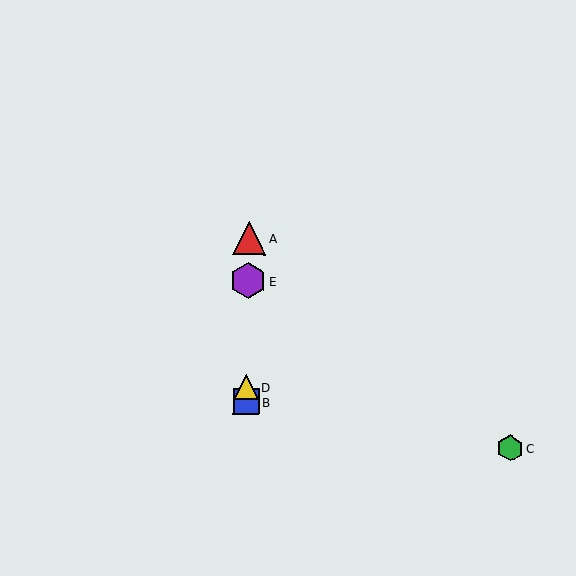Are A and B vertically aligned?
Yes, both are at x≈249.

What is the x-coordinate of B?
Object B is at x≈246.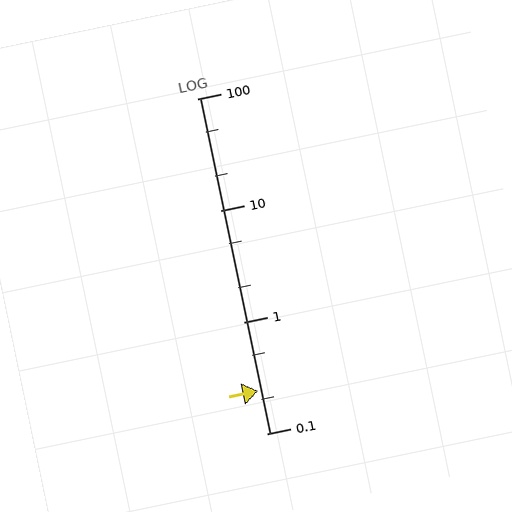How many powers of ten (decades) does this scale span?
The scale spans 3 decades, from 0.1 to 100.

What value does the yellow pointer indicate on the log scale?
The pointer indicates approximately 0.24.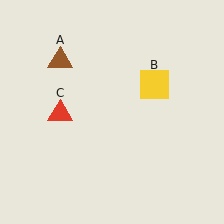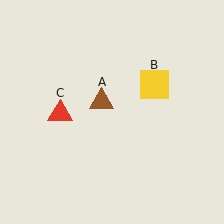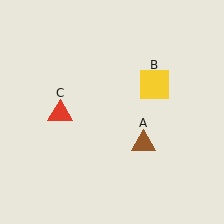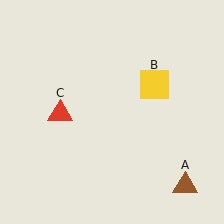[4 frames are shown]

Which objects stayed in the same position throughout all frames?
Yellow square (object B) and red triangle (object C) remained stationary.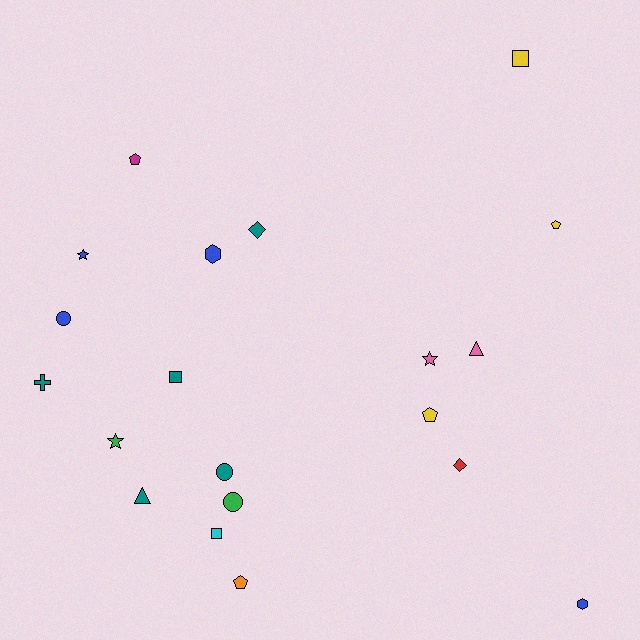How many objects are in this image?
There are 20 objects.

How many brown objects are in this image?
There are no brown objects.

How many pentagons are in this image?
There are 4 pentagons.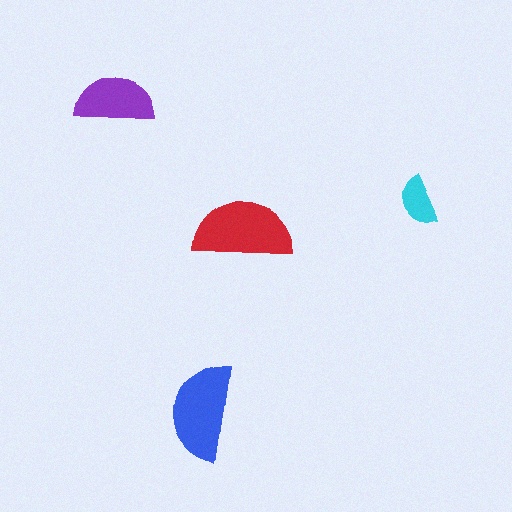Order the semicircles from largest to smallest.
the red one, the blue one, the purple one, the cyan one.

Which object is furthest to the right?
The cyan semicircle is rightmost.